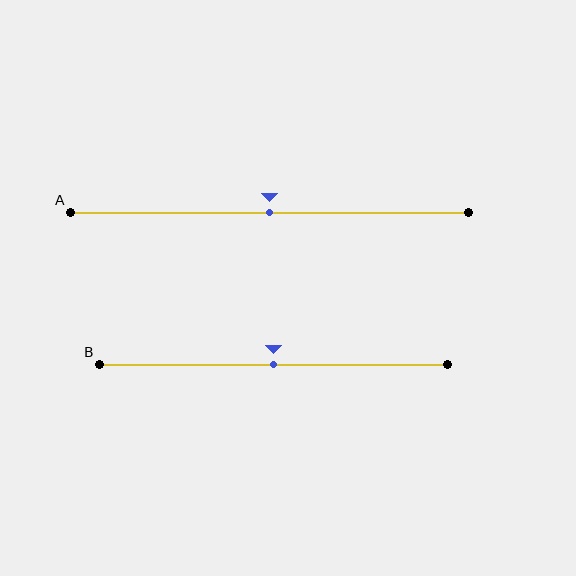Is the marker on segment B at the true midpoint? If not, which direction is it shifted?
Yes, the marker on segment B is at the true midpoint.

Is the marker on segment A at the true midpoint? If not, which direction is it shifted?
Yes, the marker on segment A is at the true midpoint.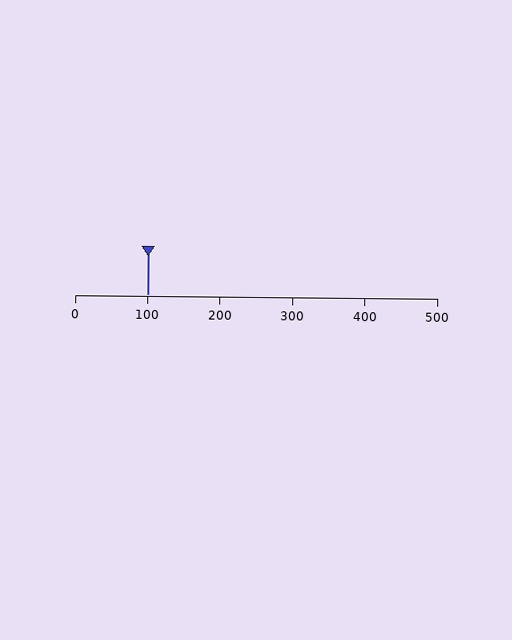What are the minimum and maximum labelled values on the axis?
The axis runs from 0 to 500.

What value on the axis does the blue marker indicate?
The marker indicates approximately 100.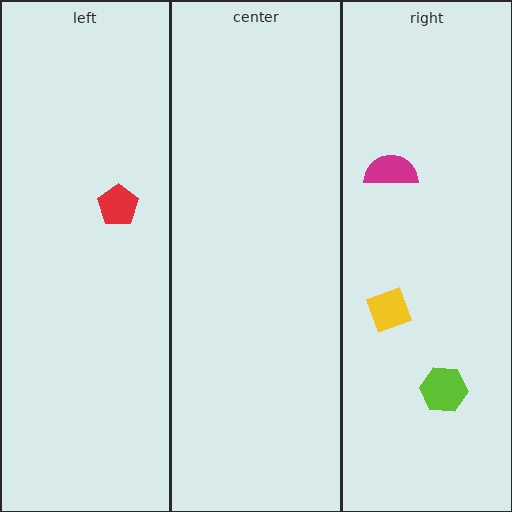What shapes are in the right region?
The magenta semicircle, the yellow square, the lime hexagon.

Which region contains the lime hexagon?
The right region.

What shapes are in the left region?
The red pentagon.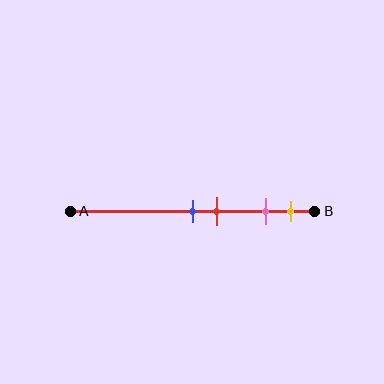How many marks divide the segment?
There are 4 marks dividing the segment.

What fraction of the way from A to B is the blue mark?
The blue mark is approximately 50% (0.5) of the way from A to B.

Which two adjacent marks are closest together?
The blue and red marks are the closest adjacent pair.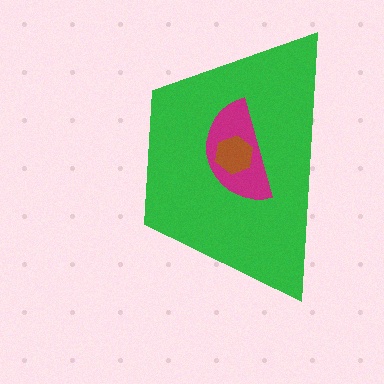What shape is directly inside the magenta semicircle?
The brown hexagon.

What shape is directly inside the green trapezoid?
The magenta semicircle.